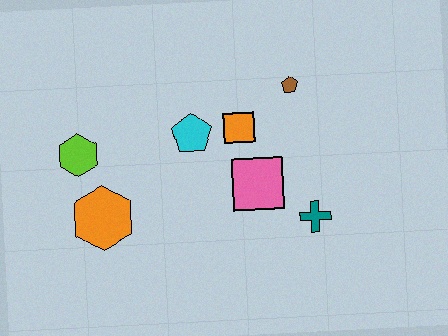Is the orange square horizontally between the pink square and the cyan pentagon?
Yes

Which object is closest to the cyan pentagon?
The orange square is closest to the cyan pentagon.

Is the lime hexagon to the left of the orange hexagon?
Yes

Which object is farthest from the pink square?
The lime hexagon is farthest from the pink square.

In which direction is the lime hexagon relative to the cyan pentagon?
The lime hexagon is to the left of the cyan pentagon.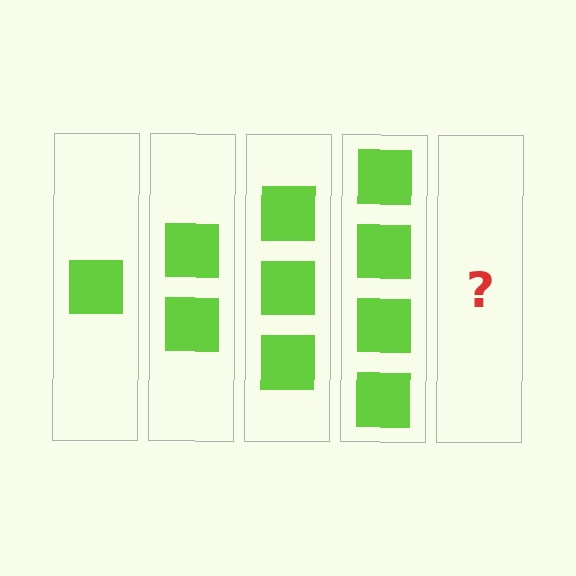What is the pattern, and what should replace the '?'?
The pattern is that each step adds one more square. The '?' should be 5 squares.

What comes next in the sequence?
The next element should be 5 squares.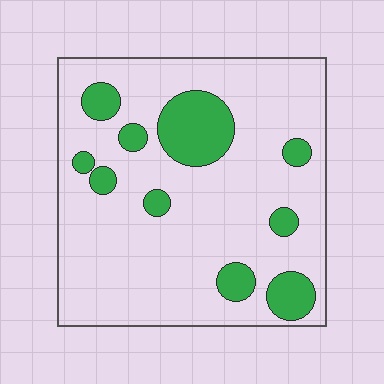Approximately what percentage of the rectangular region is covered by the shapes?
Approximately 20%.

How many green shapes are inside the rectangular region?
10.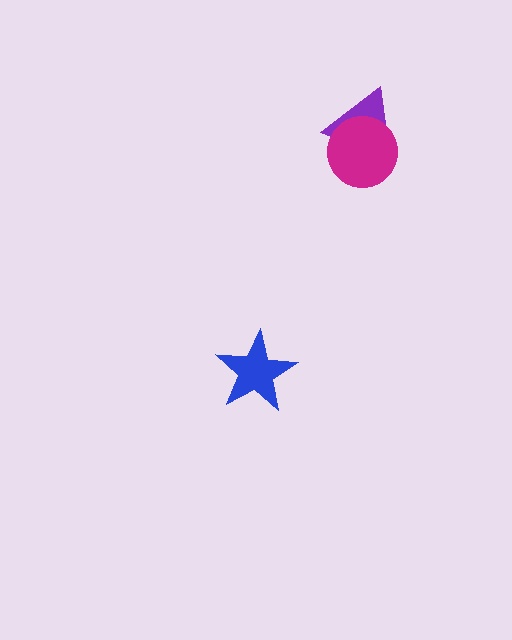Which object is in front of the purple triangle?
The magenta circle is in front of the purple triangle.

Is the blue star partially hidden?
No, no other shape covers it.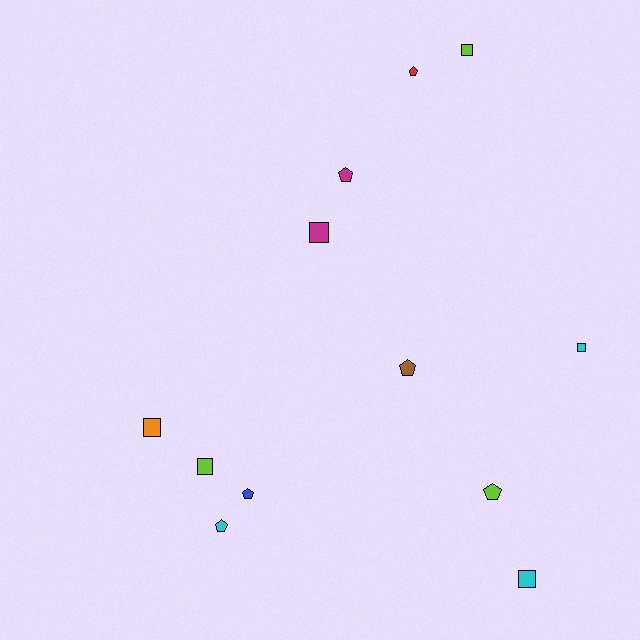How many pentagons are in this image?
There are 6 pentagons.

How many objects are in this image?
There are 12 objects.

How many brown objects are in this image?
There is 1 brown object.